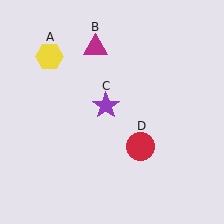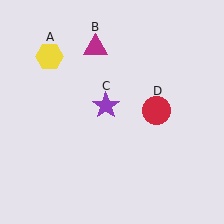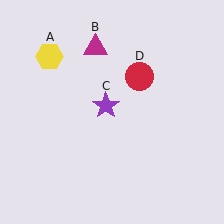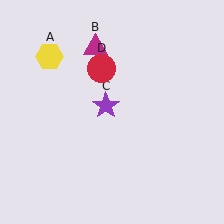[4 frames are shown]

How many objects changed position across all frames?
1 object changed position: red circle (object D).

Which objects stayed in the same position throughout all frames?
Yellow hexagon (object A) and magenta triangle (object B) and purple star (object C) remained stationary.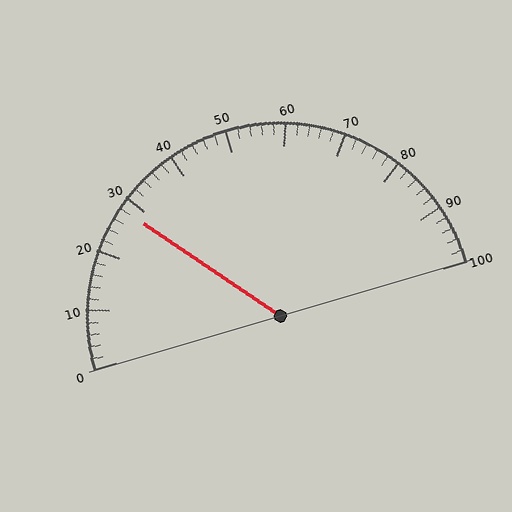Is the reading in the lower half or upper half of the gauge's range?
The reading is in the lower half of the range (0 to 100).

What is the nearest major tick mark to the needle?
The nearest major tick mark is 30.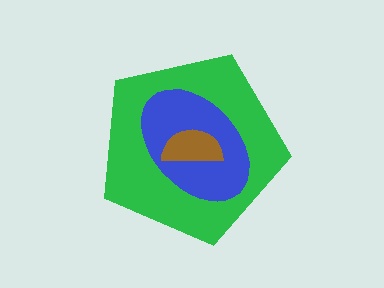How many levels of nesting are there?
3.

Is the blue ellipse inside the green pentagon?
Yes.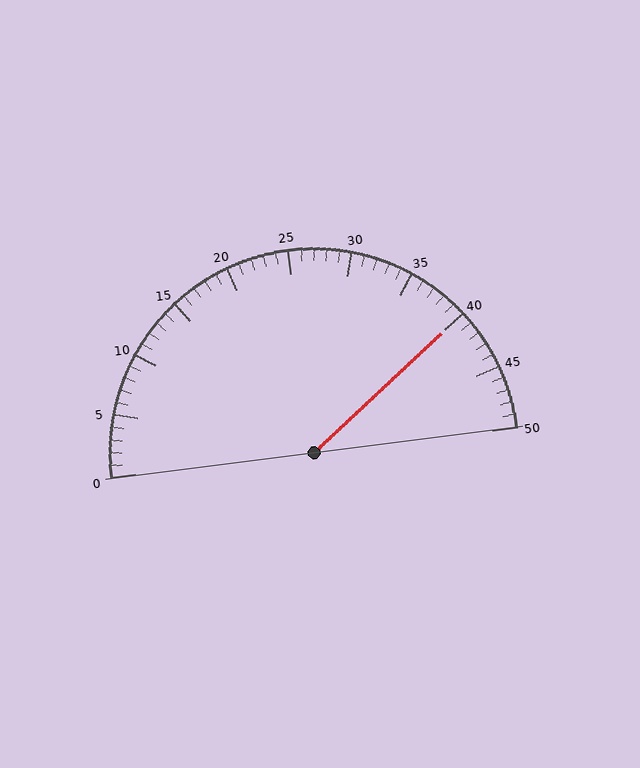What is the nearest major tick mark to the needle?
The nearest major tick mark is 40.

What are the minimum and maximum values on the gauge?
The gauge ranges from 0 to 50.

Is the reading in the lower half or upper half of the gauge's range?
The reading is in the upper half of the range (0 to 50).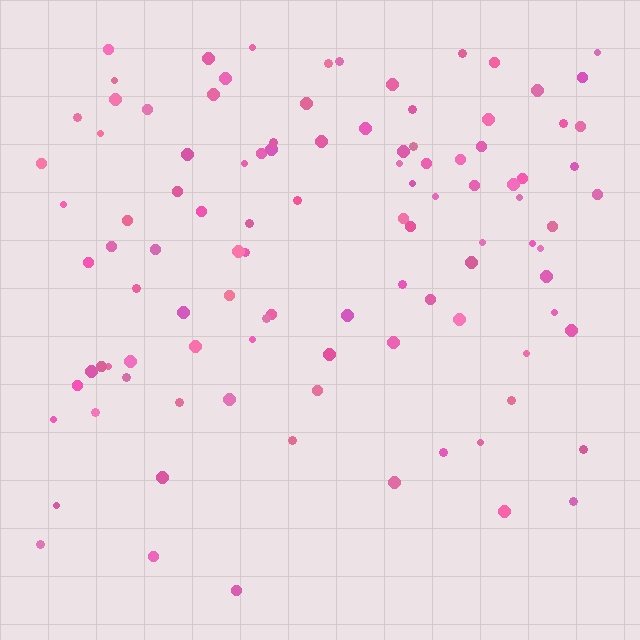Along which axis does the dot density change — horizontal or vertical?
Vertical.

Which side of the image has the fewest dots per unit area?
The bottom.